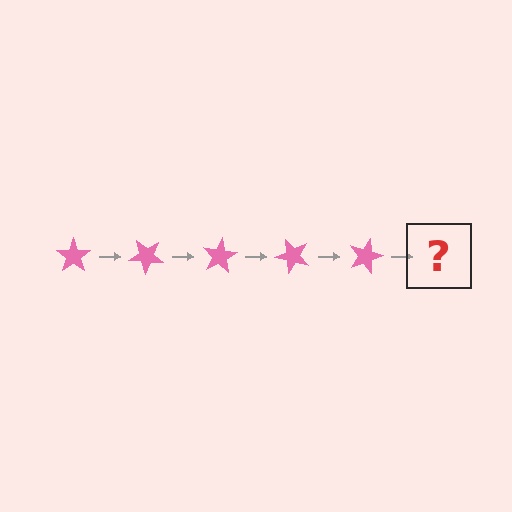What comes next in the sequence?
The next element should be a pink star rotated 200 degrees.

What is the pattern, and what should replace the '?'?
The pattern is that the star rotates 40 degrees each step. The '?' should be a pink star rotated 200 degrees.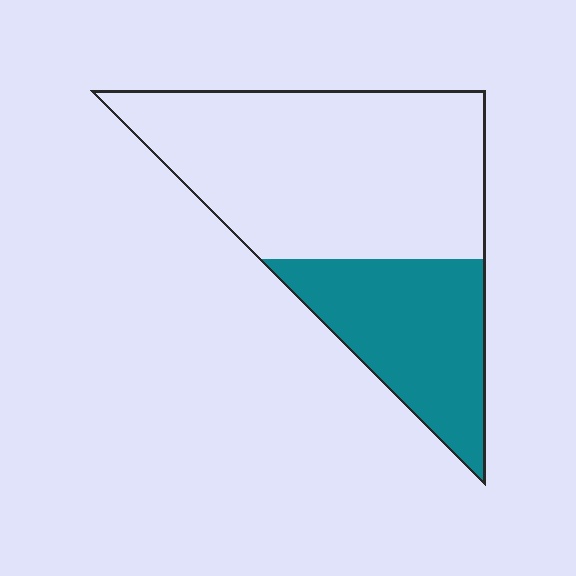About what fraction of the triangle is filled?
About one third (1/3).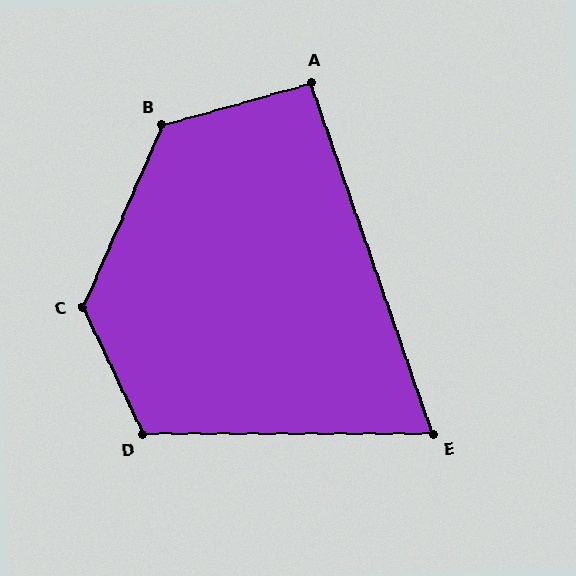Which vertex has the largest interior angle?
C, at approximately 131 degrees.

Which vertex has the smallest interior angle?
E, at approximately 71 degrees.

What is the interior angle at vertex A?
Approximately 94 degrees (approximately right).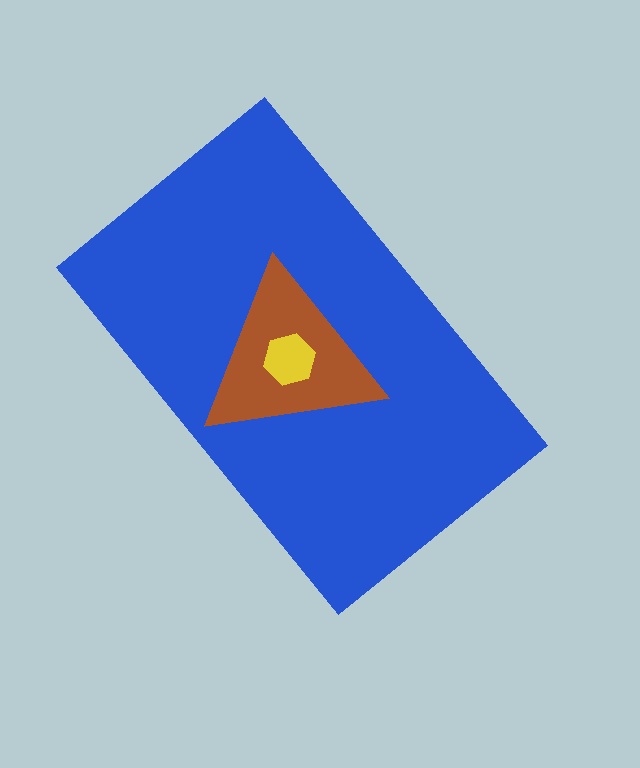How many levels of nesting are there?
3.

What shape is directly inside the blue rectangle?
The brown triangle.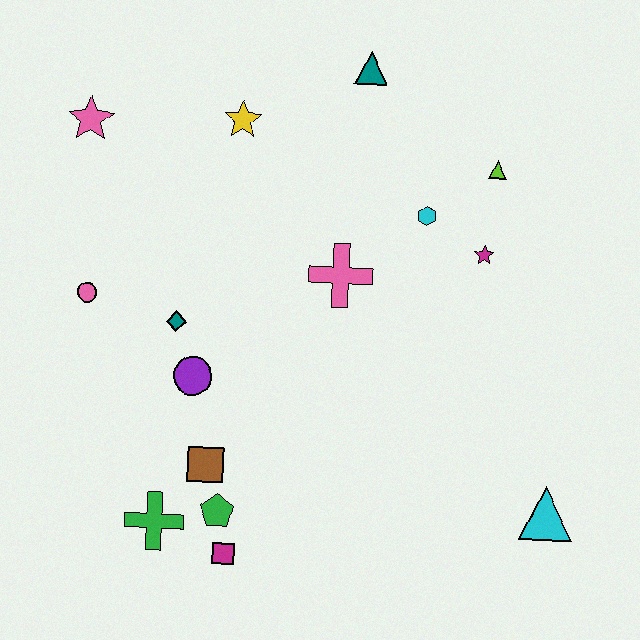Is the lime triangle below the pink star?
Yes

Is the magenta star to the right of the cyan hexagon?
Yes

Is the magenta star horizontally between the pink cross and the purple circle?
No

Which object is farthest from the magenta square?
The teal triangle is farthest from the magenta square.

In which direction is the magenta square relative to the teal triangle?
The magenta square is below the teal triangle.